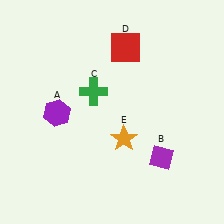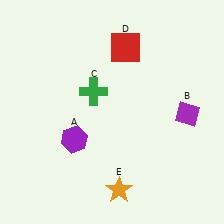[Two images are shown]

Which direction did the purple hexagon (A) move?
The purple hexagon (A) moved down.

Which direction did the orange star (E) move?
The orange star (E) moved down.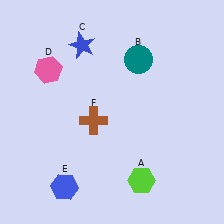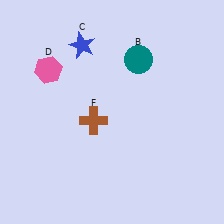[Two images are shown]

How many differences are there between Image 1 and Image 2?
There are 2 differences between the two images.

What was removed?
The lime hexagon (A), the blue hexagon (E) were removed in Image 2.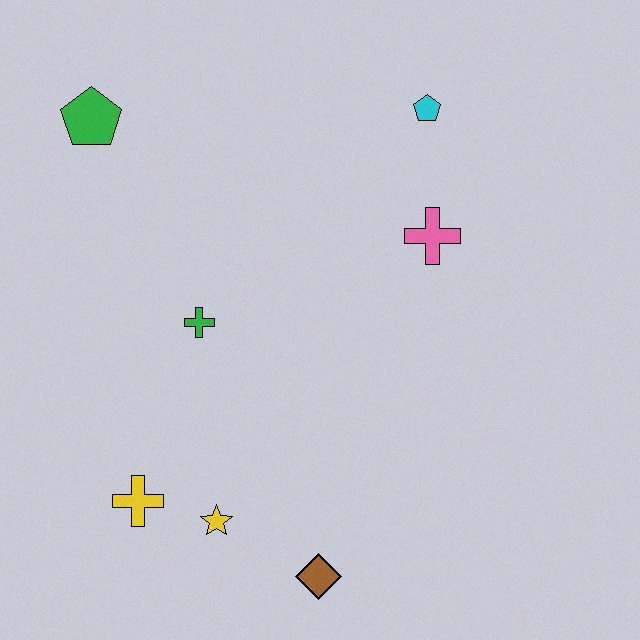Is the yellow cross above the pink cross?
No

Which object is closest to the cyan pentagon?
The pink cross is closest to the cyan pentagon.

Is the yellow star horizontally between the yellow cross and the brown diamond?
Yes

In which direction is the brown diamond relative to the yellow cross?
The brown diamond is to the right of the yellow cross.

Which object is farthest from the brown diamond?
The green pentagon is farthest from the brown diamond.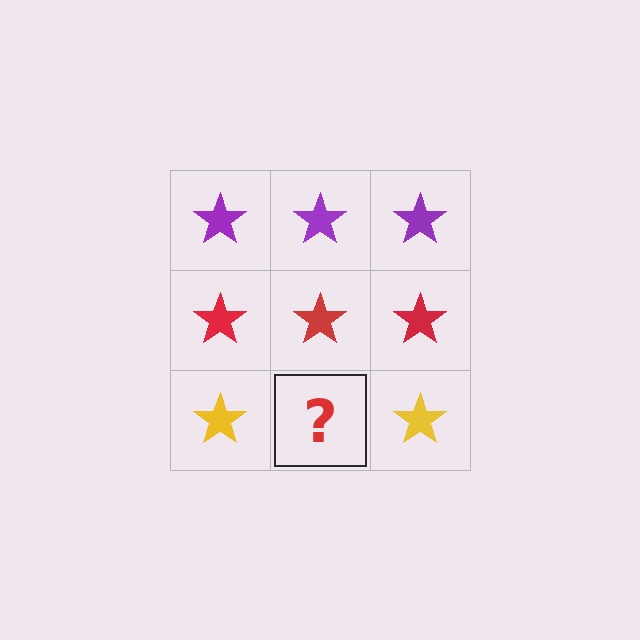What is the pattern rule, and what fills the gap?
The rule is that each row has a consistent color. The gap should be filled with a yellow star.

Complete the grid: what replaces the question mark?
The question mark should be replaced with a yellow star.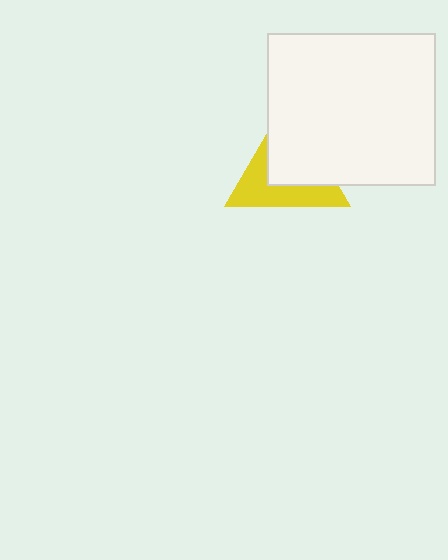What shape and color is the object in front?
The object in front is a white rectangle.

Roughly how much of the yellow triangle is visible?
About half of it is visible (roughly 48%).